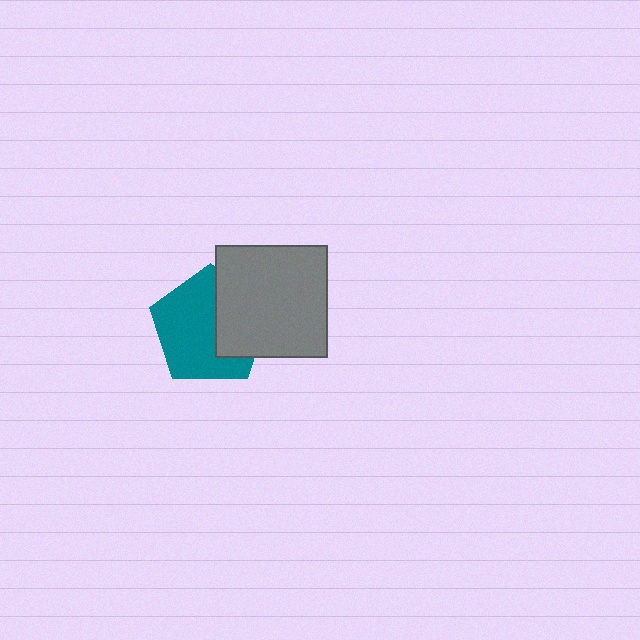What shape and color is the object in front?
The object in front is a gray square.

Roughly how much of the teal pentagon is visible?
About half of it is visible (roughly 64%).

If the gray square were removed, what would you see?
You would see the complete teal pentagon.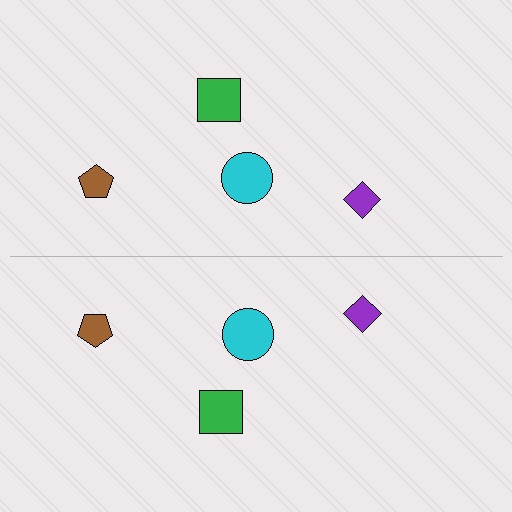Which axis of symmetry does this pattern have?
The pattern has a horizontal axis of symmetry running through the center of the image.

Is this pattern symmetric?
Yes, this pattern has bilateral (reflection) symmetry.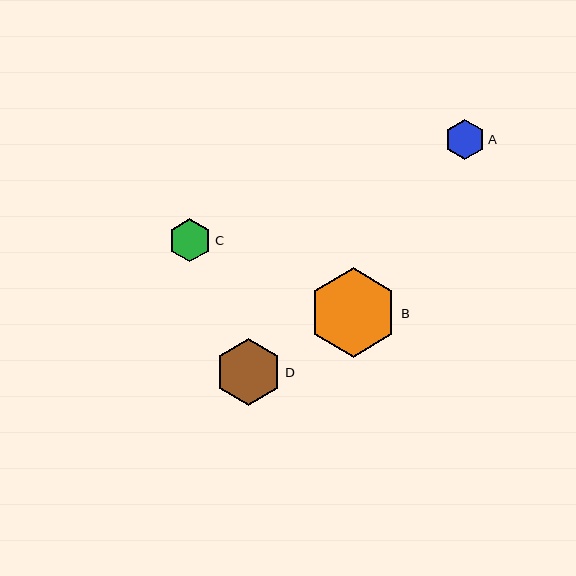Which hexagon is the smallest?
Hexagon A is the smallest with a size of approximately 40 pixels.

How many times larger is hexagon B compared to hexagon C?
Hexagon B is approximately 2.0 times the size of hexagon C.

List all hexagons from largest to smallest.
From largest to smallest: B, D, C, A.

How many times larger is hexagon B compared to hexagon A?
Hexagon B is approximately 2.2 times the size of hexagon A.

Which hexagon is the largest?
Hexagon B is the largest with a size of approximately 89 pixels.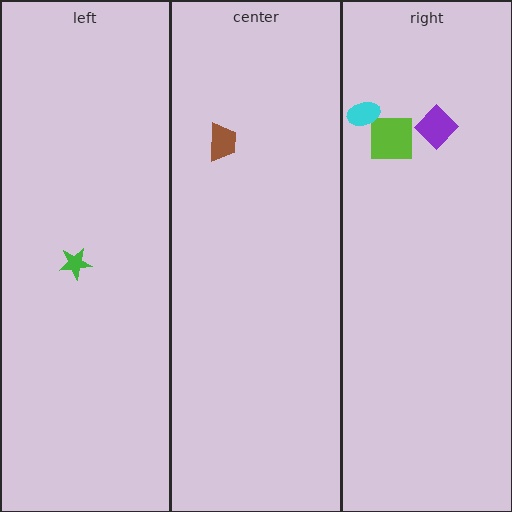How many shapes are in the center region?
1.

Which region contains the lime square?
The right region.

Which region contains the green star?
The left region.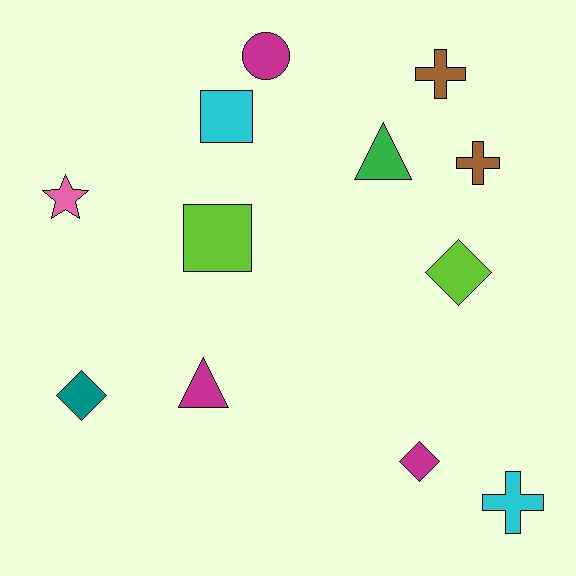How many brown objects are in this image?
There are 2 brown objects.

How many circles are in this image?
There is 1 circle.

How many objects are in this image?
There are 12 objects.